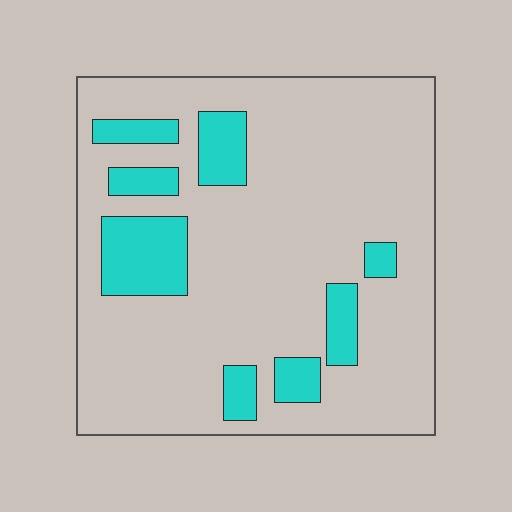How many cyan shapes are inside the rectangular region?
8.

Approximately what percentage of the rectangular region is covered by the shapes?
Approximately 20%.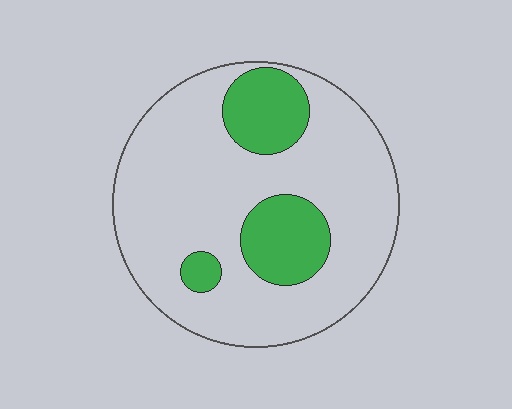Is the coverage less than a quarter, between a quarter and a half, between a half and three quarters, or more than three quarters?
Less than a quarter.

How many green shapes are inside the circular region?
3.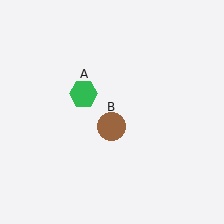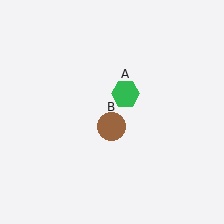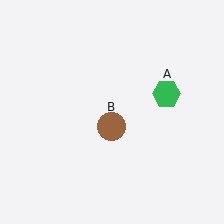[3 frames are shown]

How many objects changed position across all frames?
1 object changed position: green hexagon (object A).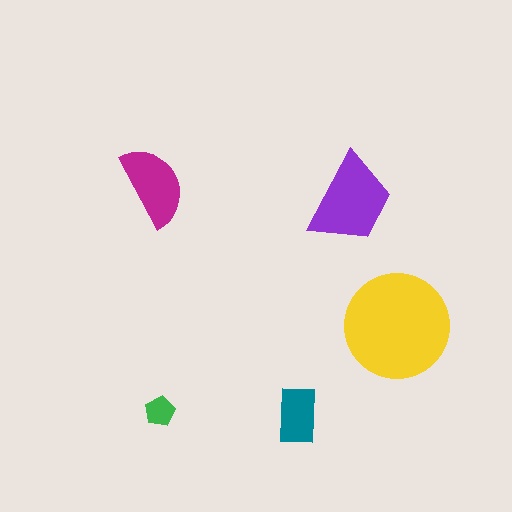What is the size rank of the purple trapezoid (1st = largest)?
2nd.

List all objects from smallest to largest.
The green pentagon, the teal rectangle, the magenta semicircle, the purple trapezoid, the yellow circle.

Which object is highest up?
The magenta semicircle is topmost.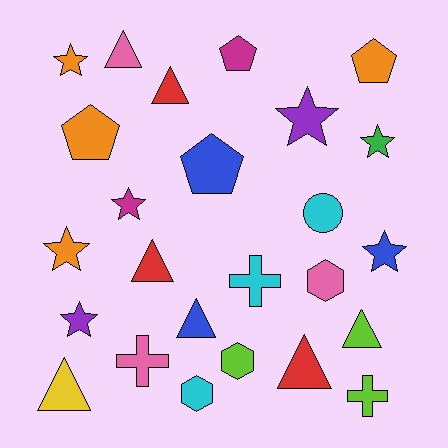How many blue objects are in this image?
There are 3 blue objects.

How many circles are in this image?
There is 1 circle.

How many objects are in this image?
There are 25 objects.